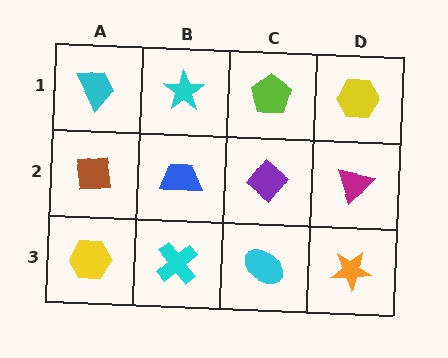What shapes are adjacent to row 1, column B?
A blue trapezoid (row 2, column B), a cyan trapezoid (row 1, column A), a lime pentagon (row 1, column C).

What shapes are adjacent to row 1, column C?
A purple diamond (row 2, column C), a cyan star (row 1, column B), a yellow hexagon (row 1, column D).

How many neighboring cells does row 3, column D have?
2.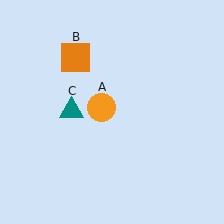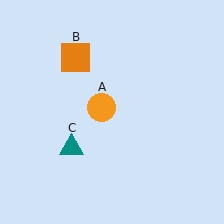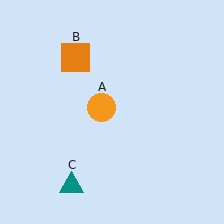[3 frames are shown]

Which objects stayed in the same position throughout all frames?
Orange circle (object A) and orange square (object B) remained stationary.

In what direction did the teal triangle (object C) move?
The teal triangle (object C) moved down.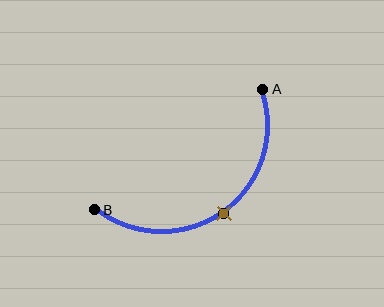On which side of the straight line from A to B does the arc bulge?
The arc bulges below and to the right of the straight line connecting A and B.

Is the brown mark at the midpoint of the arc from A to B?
Yes. The brown mark lies on the arc at equal arc-length from both A and B — it is the arc midpoint.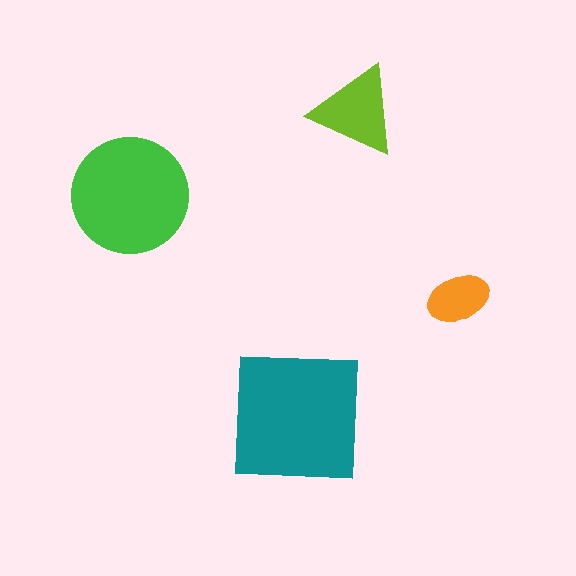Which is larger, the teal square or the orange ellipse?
The teal square.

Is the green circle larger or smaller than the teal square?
Smaller.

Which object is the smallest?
The orange ellipse.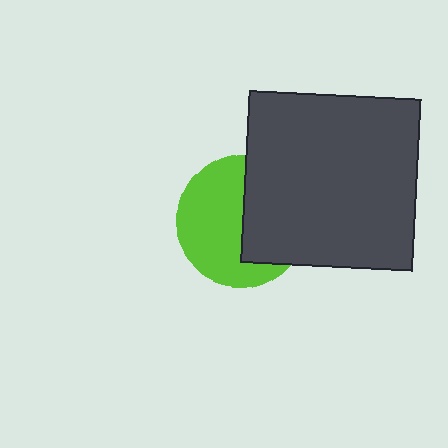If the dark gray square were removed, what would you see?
You would see the complete lime circle.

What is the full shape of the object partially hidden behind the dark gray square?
The partially hidden object is a lime circle.